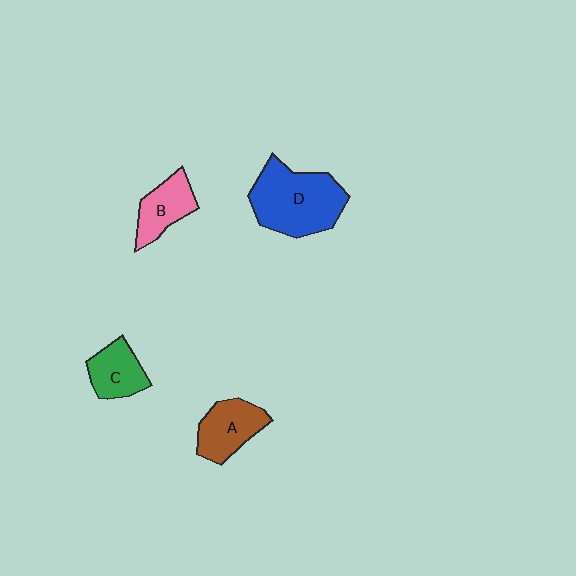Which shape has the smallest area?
Shape C (green).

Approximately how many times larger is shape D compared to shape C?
Approximately 2.1 times.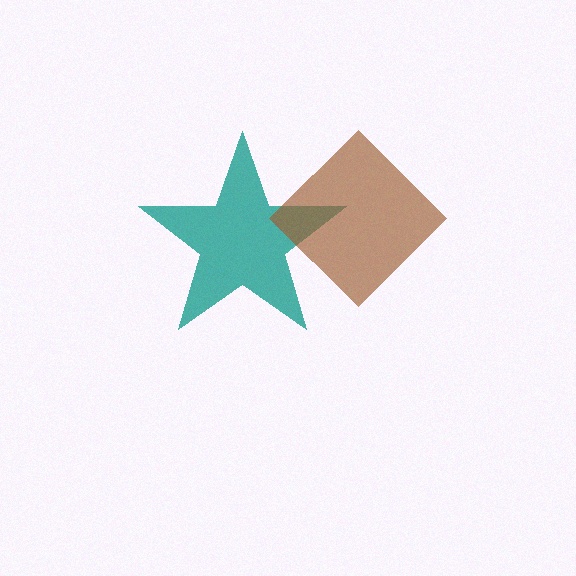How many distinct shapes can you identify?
There are 2 distinct shapes: a teal star, a brown diamond.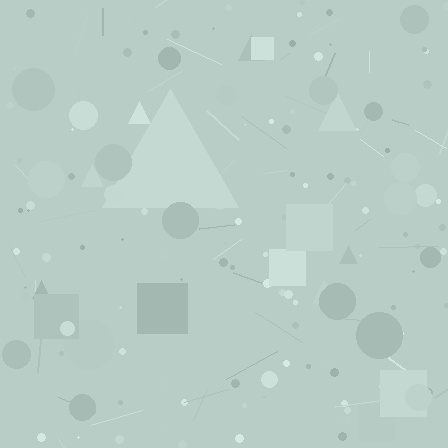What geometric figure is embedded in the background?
A triangle is embedded in the background.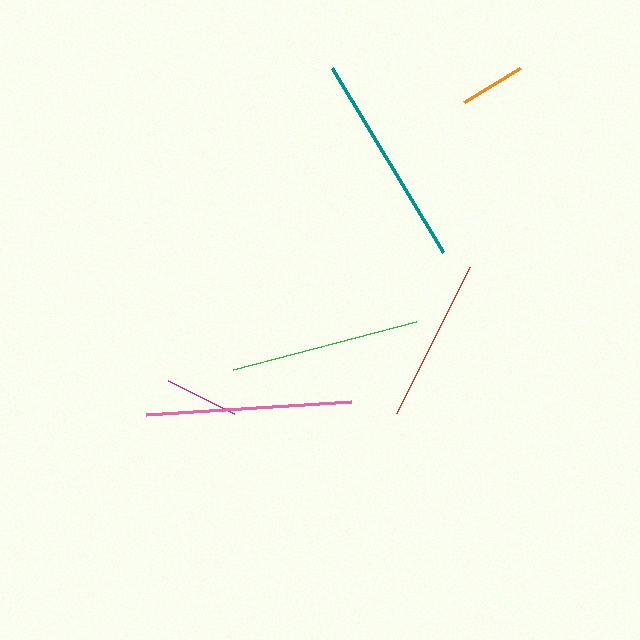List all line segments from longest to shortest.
From longest to shortest: teal, pink, green, red, magenta, orange.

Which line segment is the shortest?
The orange line is the shortest at approximately 66 pixels.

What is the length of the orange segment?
The orange segment is approximately 66 pixels long.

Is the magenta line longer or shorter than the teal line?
The teal line is longer than the magenta line.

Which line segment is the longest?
The teal line is the longest at approximately 214 pixels.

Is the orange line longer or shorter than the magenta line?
The magenta line is longer than the orange line.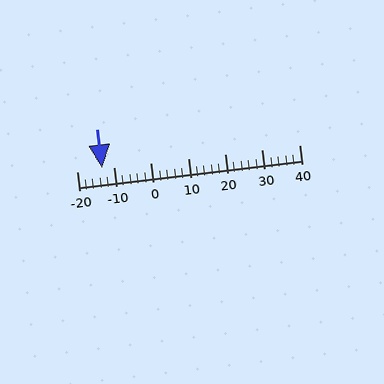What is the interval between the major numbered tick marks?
The major tick marks are spaced 10 units apart.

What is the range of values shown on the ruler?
The ruler shows values from -20 to 40.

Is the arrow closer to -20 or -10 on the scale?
The arrow is closer to -10.